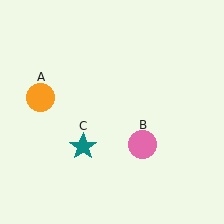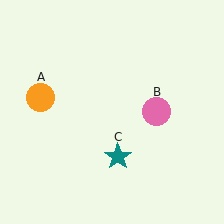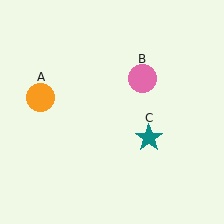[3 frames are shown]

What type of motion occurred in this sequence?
The pink circle (object B), teal star (object C) rotated counterclockwise around the center of the scene.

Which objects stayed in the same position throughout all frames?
Orange circle (object A) remained stationary.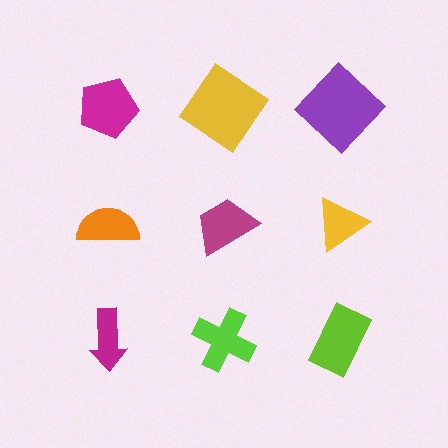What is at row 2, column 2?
A magenta trapezoid.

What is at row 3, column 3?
A lime rectangle.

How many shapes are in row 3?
3 shapes.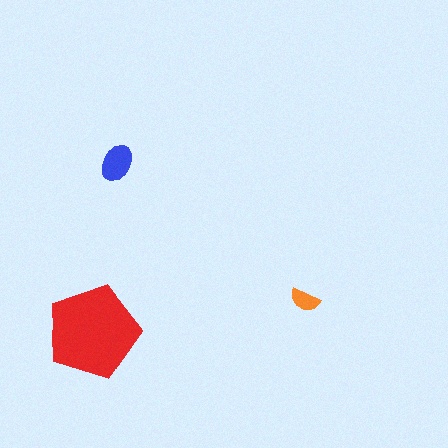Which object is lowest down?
The red pentagon is bottommost.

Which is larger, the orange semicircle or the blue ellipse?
The blue ellipse.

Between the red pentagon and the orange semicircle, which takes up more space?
The red pentagon.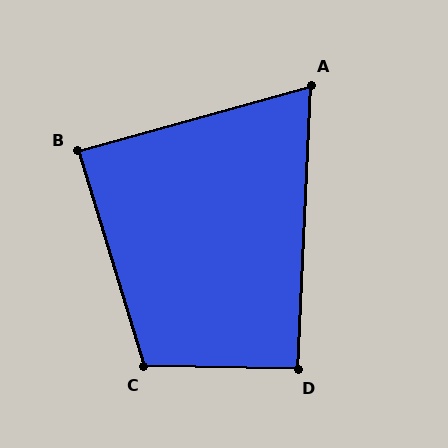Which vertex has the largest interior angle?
C, at approximately 108 degrees.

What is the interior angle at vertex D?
Approximately 91 degrees (approximately right).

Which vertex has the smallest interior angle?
A, at approximately 72 degrees.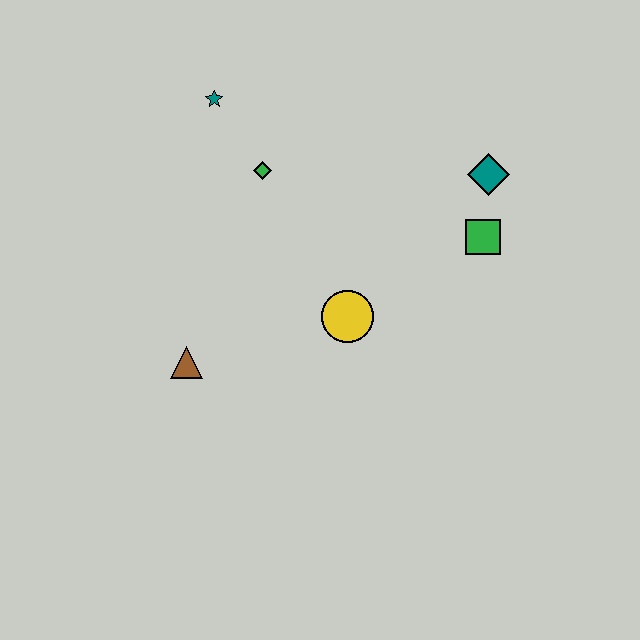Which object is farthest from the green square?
The brown triangle is farthest from the green square.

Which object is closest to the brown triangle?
The yellow circle is closest to the brown triangle.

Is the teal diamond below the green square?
No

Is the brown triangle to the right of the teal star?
No